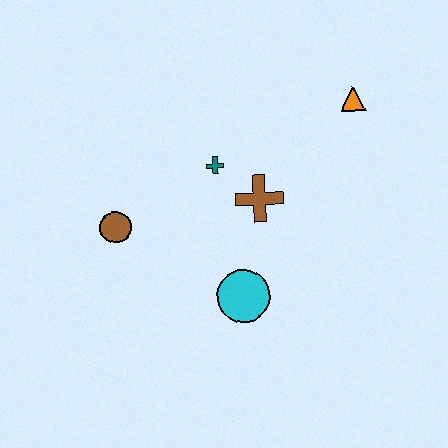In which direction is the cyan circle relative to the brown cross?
The cyan circle is below the brown cross.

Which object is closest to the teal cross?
The brown cross is closest to the teal cross.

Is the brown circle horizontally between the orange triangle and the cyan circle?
No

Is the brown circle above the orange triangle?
No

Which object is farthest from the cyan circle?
The orange triangle is farthest from the cyan circle.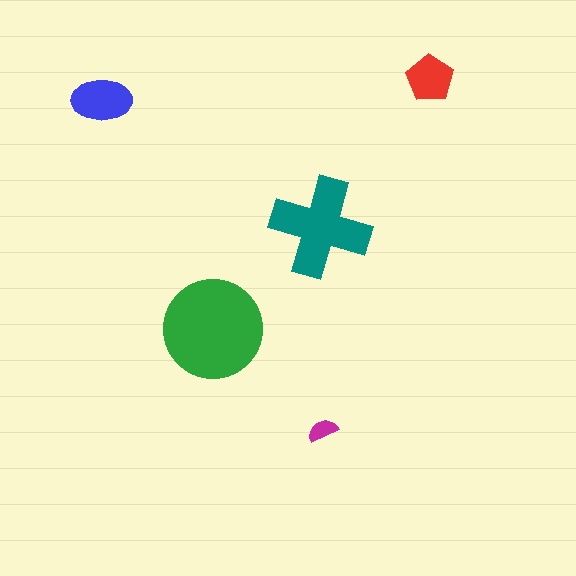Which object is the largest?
The green circle.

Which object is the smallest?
The magenta semicircle.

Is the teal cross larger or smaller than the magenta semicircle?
Larger.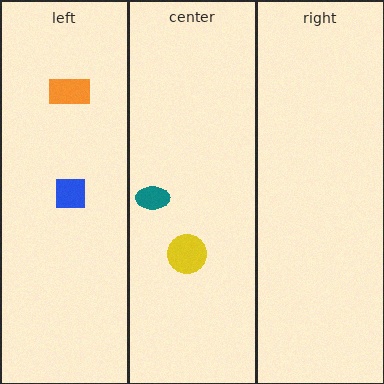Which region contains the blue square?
The left region.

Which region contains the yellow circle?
The center region.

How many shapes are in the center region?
2.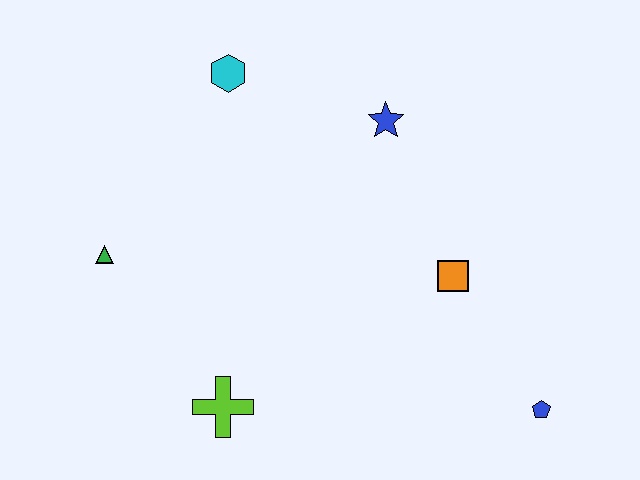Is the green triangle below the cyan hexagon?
Yes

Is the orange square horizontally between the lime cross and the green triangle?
No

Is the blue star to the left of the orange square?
Yes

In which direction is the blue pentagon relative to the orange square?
The blue pentagon is below the orange square.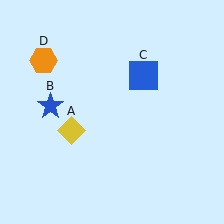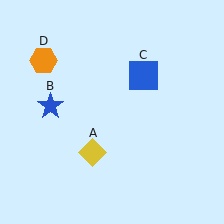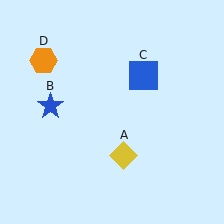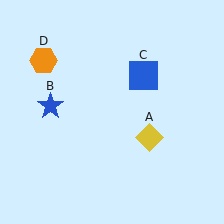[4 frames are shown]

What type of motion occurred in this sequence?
The yellow diamond (object A) rotated counterclockwise around the center of the scene.